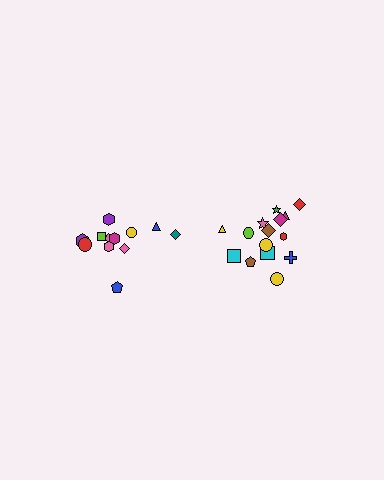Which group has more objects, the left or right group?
The right group.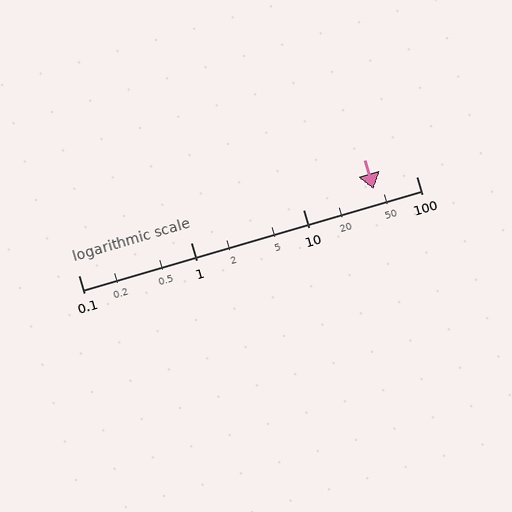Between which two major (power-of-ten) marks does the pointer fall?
The pointer is between 10 and 100.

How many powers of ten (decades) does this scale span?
The scale spans 3 decades, from 0.1 to 100.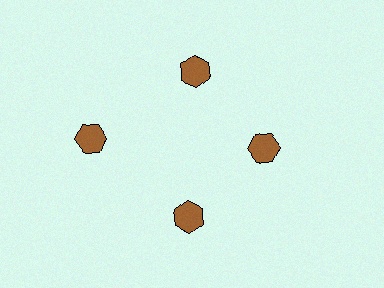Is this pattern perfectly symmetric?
No. The 4 brown hexagons are arranged in a ring, but one element near the 9 o'clock position is pushed outward from the center, breaking the 4-fold rotational symmetry.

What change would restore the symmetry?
The symmetry would be restored by moving it inward, back onto the ring so that all 4 hexagons sit at equal angles and equal distance from the center.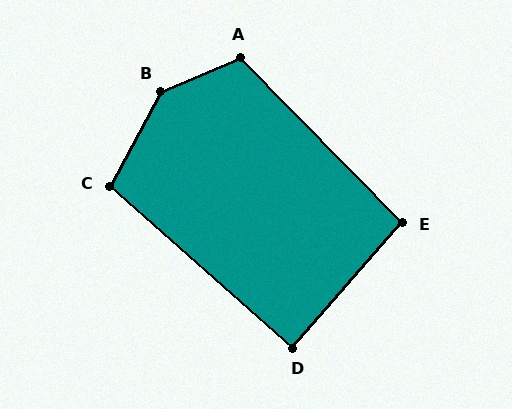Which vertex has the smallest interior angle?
D, at approximately 90 degrees.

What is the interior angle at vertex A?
Approximately 111 degrees (obtuse).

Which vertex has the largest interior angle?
B, at approximately 142 degrees.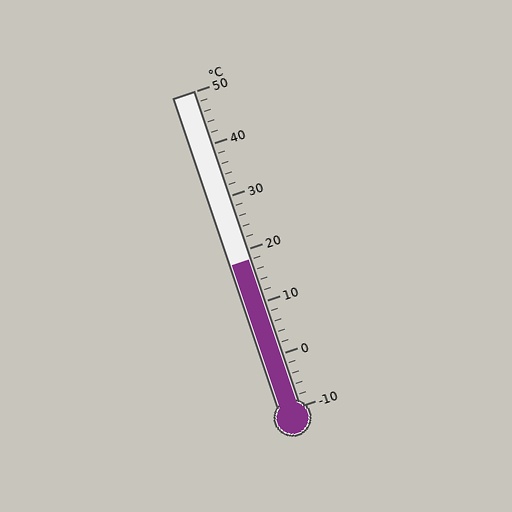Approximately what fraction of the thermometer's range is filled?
The thermometer is filled to approximately 45% of its range.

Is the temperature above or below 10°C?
The temperature is above 10°C.